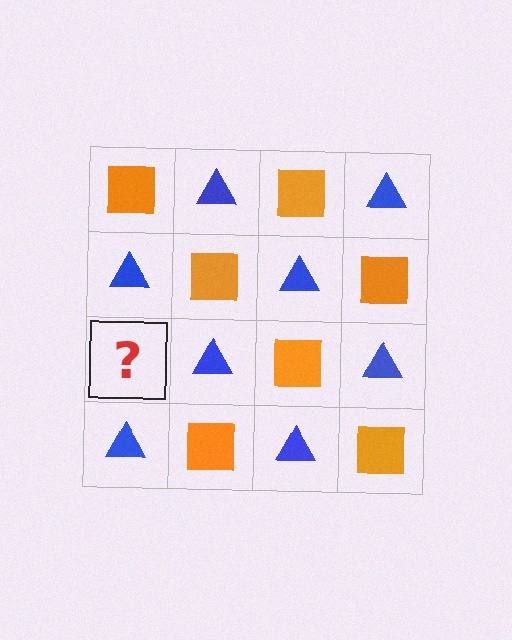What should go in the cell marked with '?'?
The missing cell should contain an orange square.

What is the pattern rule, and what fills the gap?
The rule is that it alternates orange square and blue triangle in a checkerboard pattern. The gap should be filled with an orange square.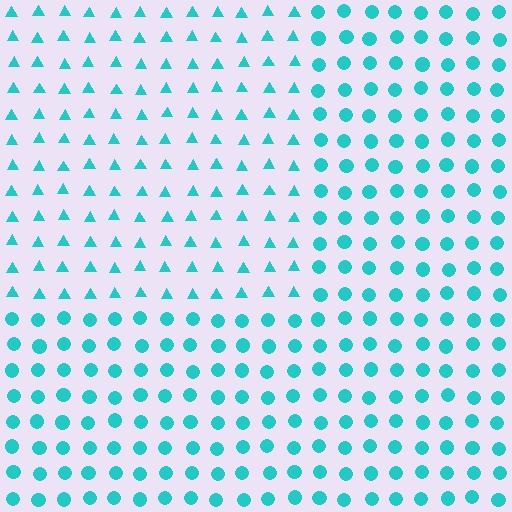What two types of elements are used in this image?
The image uses triangles inside the rectangle region and circles outside it.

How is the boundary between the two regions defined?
The boundary is defined by a change in element shape: triangles inside vs. circles outside. All elements share the same color and spacing.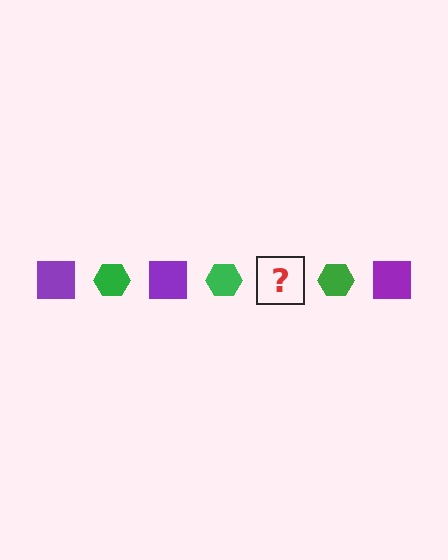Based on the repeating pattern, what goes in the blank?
The blank should be a purple square.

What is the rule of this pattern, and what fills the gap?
The rule is that the pattern alternates between purple square and green hexagon. The gap should be filled with a purple square.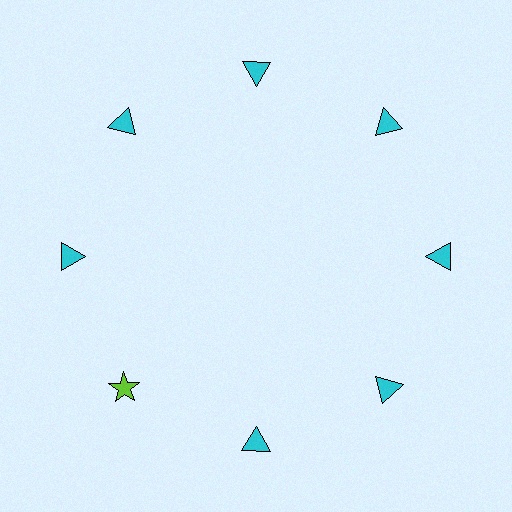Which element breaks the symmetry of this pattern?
The lime star at roughly the 8 o'clock position breaks the symmetry. All other shapes are cyan triangles.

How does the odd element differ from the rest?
It differs in both color (lime instead of cyan) and shape (star instead of triangle).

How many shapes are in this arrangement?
There are 8 shapes arranged in a ring pattern.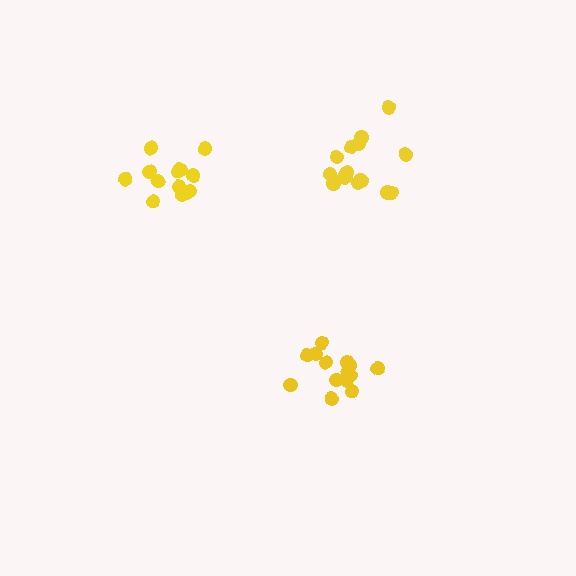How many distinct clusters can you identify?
There are 3 distinct clusters.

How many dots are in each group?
Group 1: 14 dots, Group 2: 14 dots, Group 3: 14 dots (42 total).